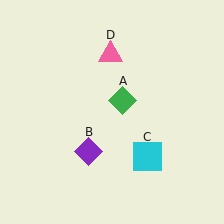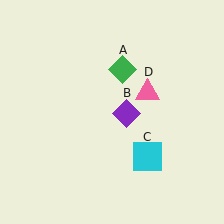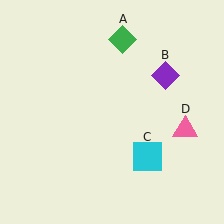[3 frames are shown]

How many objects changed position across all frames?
3 objects changed position: green diamond (object A), purple diamond (object B), pink triangle (object D).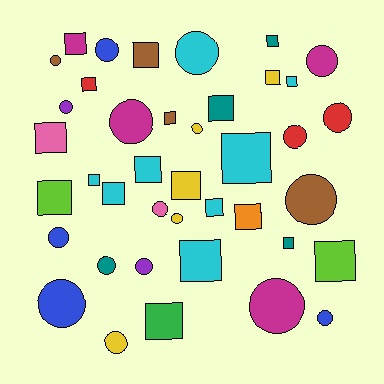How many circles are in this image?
There are 19 circles.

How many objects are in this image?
There are 40 objects.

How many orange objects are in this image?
There is 1 orange object.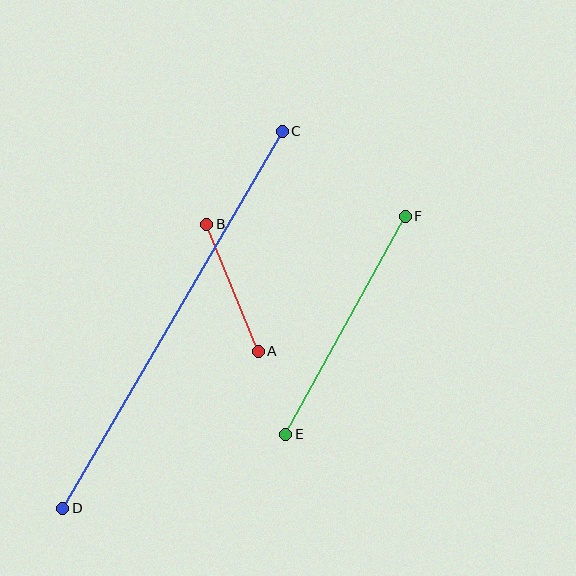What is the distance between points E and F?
The distance is approximately 248 pixels.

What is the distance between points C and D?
The distance is approximately 436 pixels.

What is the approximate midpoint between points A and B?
The midpoint is at approximately (233, 288) pixels.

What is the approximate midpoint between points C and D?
The midpoint is at approximately (173, 320) pixels.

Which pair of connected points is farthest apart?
Points C and D are farthest apart.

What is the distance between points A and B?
The distance is approximately 137 pixels.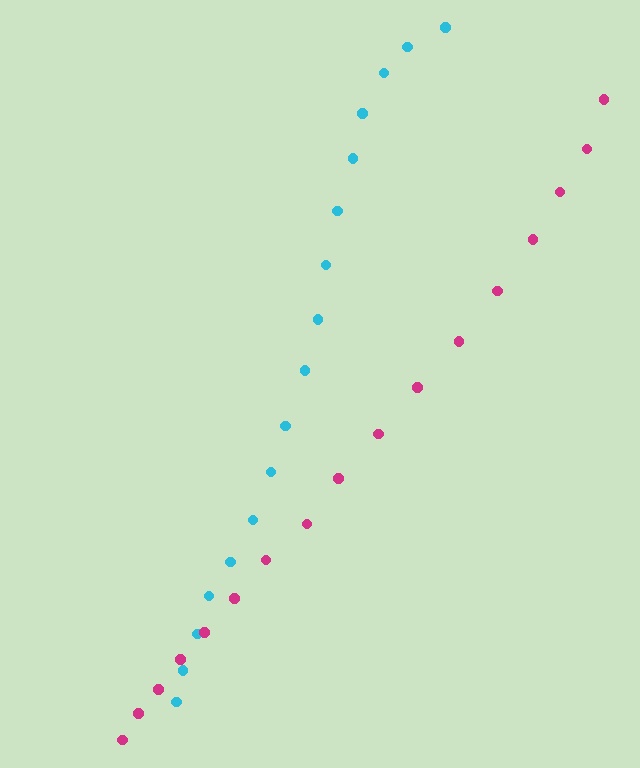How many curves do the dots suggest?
There are 2 distinct paths.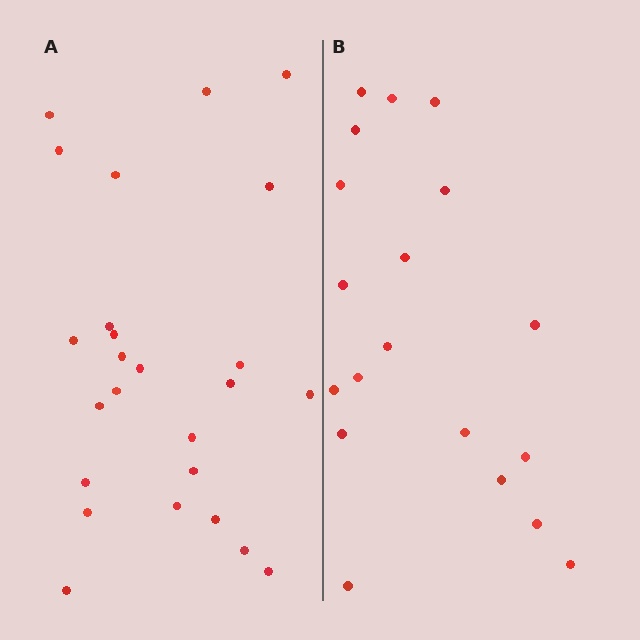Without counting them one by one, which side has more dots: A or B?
Region A (the left region) has more dots.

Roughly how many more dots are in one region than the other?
Region A has about 6 more dots than region B.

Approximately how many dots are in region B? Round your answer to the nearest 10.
About 20 dots. (The exact count is 19, which rounds to 20.)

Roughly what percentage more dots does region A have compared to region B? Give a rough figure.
About 30% more.